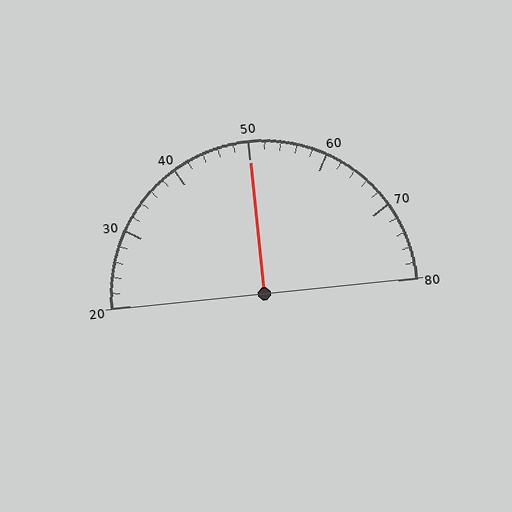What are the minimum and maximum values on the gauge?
The gauge ranges from 20 to 80.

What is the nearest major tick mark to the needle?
The nearest major tick mark is 50.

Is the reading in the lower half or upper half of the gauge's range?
The reading is in the upper half of the range (20 to 80).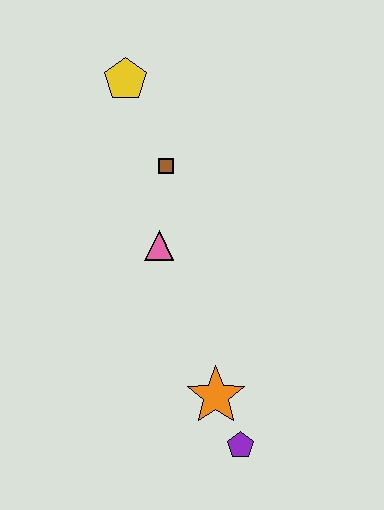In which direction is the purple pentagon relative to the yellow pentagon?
The purple pentagon is below the yellow pentagon.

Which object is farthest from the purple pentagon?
The yellow pentagon is farthest from the purple pentagon.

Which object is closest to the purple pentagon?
The orange star is closest to the purple pentagon.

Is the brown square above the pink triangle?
Yes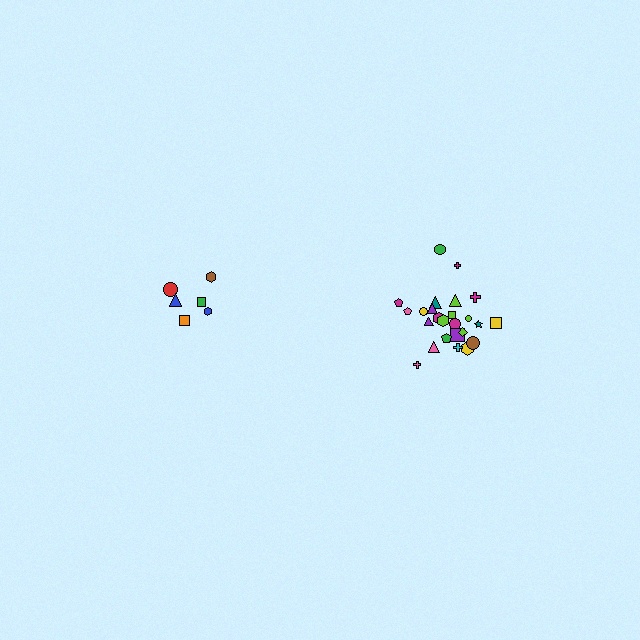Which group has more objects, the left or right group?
The right group.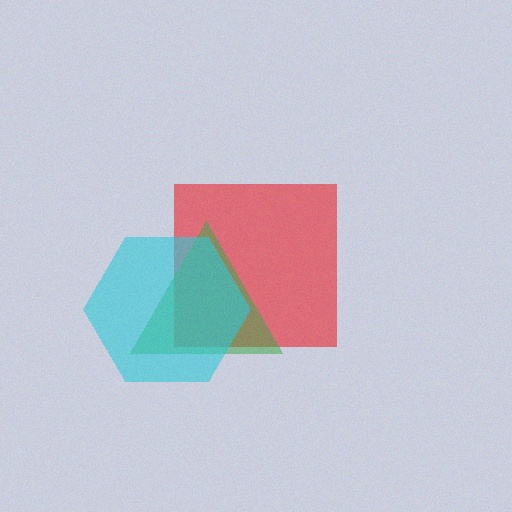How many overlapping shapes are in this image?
There are 3 overlapping shapes in the image.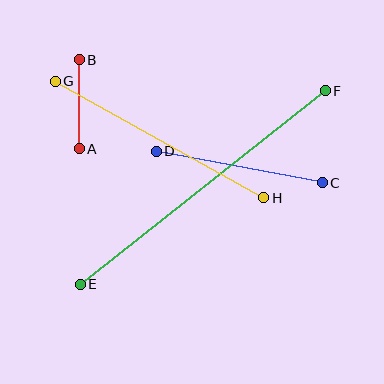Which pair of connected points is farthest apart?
Points E and F are farthest apart.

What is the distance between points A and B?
The distance is approximately 89 pixels.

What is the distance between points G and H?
The distance is approximately 239 pixels.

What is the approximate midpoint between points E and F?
The midpoint is at approximately (203, 187) pixels.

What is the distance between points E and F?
The distance is approximately 312 pixels.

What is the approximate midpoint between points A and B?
The midpoint is at approximately (79, 104) pixels.